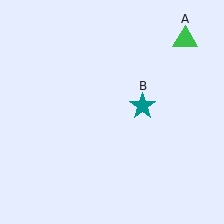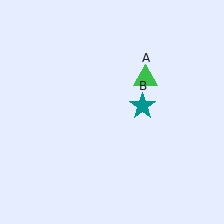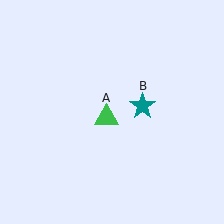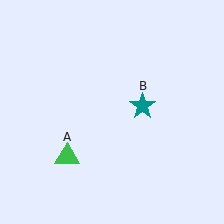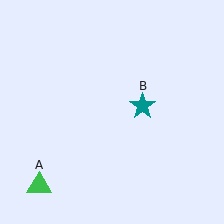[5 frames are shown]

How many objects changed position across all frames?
1 object changed position: green triangle (object A).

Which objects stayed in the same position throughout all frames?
Teal star (object B) remained stationary.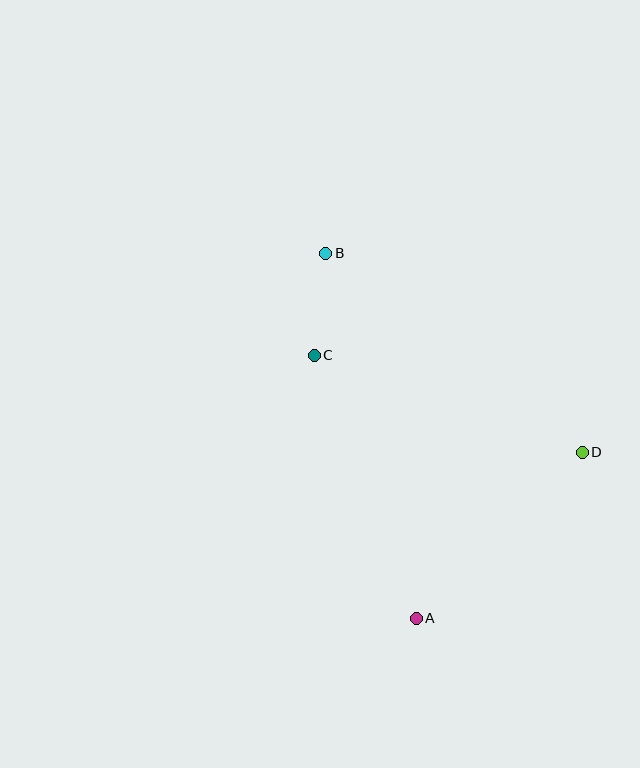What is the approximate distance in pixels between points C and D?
The distance between C and D is approximately 285 pixels.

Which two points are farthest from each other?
Points A and B are farthest from each other.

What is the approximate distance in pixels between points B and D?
The distance between B and D is approximately 325 pixels.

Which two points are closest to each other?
Points B and C are closest to each other.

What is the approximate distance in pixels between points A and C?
The distance between A and C is approximately 282 pixels.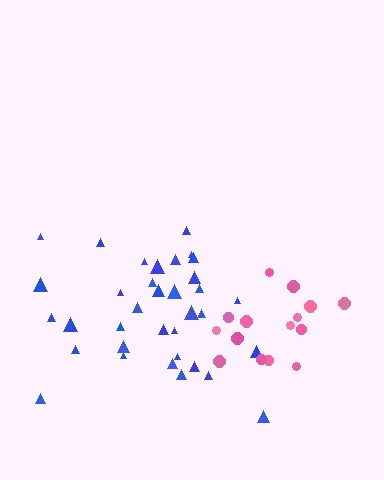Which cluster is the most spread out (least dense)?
Blue.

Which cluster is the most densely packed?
Pink.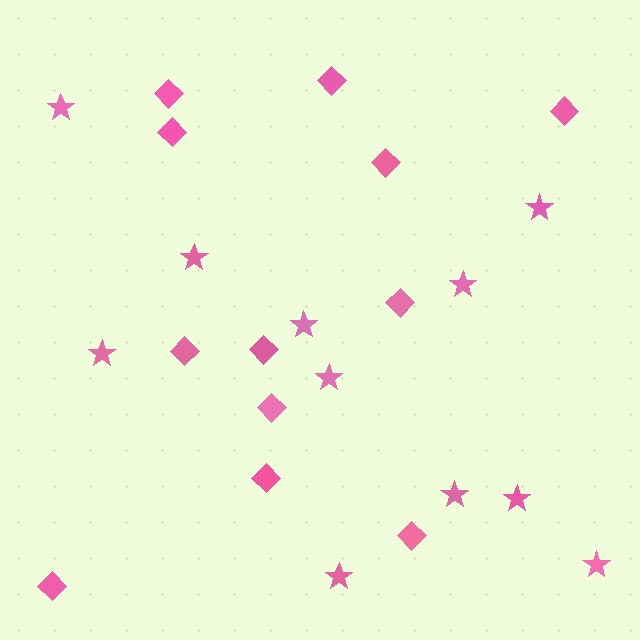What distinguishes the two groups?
There are 2 groups: one group of diamonds (12) and one group of stars (11).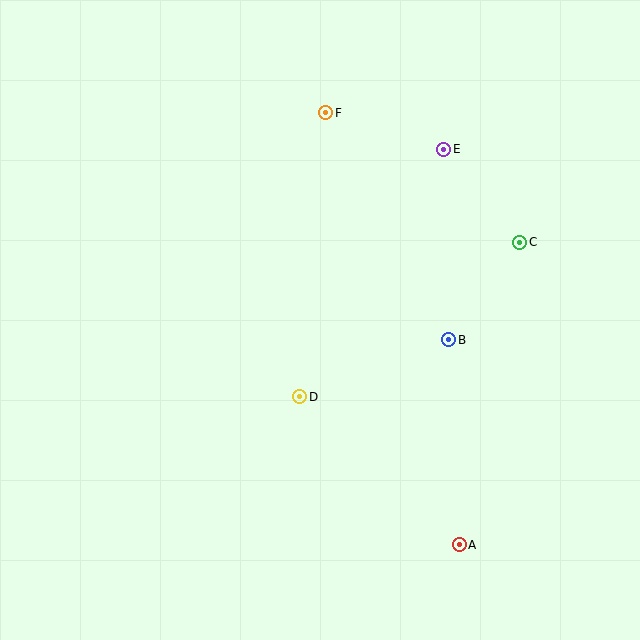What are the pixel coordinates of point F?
Point F is at (326, 113).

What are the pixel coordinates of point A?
Point A is at (459, 545).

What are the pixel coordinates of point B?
Point B is at (449, 340).